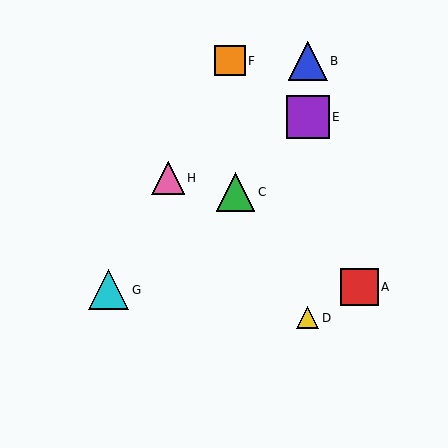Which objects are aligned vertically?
Objects B, D, E are aligned vertically.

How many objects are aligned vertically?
3 objects (B, D, E) are aligned vertically.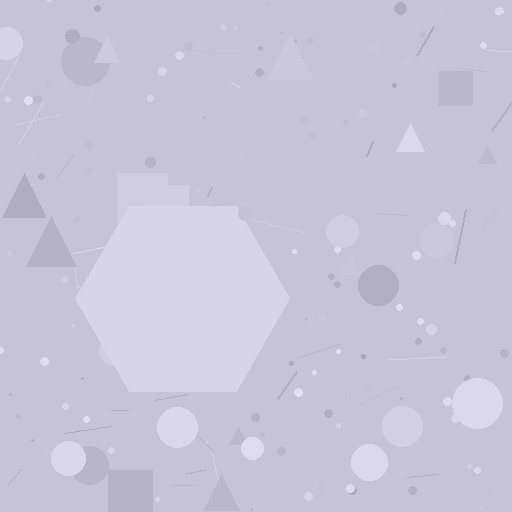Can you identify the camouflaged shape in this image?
The camouflaged shape is a hexagon.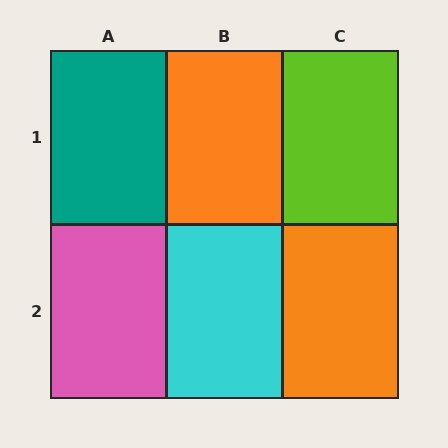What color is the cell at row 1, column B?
Orange.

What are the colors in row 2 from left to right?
Pink, cyan, orange.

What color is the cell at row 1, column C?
Lime.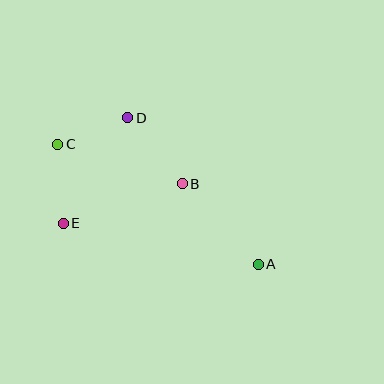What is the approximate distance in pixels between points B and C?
The distance between B and C is approximately 130 pixels.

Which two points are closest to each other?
Points C and D are closest to each other.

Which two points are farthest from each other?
Points A and C are farthest from each other.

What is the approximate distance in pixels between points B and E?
The distance between B and E is approximately 126 pixels.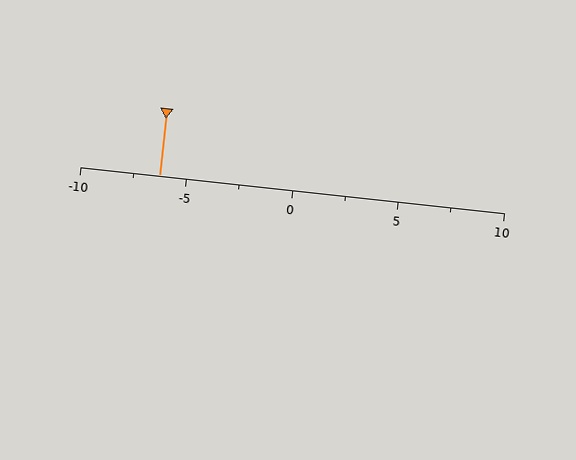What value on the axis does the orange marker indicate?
The marker indicates approximately -6.2.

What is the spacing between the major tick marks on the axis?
The major ticks are spaced 5 apart.